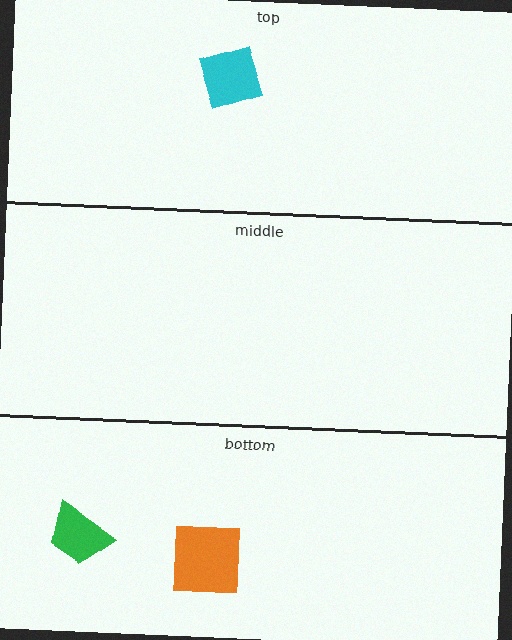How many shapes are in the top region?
1.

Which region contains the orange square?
The bottom region.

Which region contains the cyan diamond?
The top region.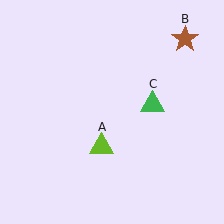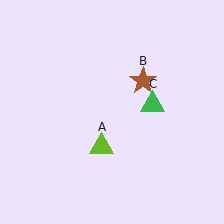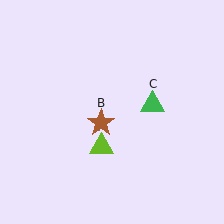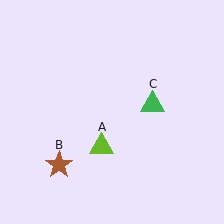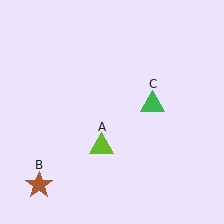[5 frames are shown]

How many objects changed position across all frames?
1 object changed position: brown star (object B).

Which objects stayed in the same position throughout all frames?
Lime triangle (object A) and green triangle (object C) remained stationary.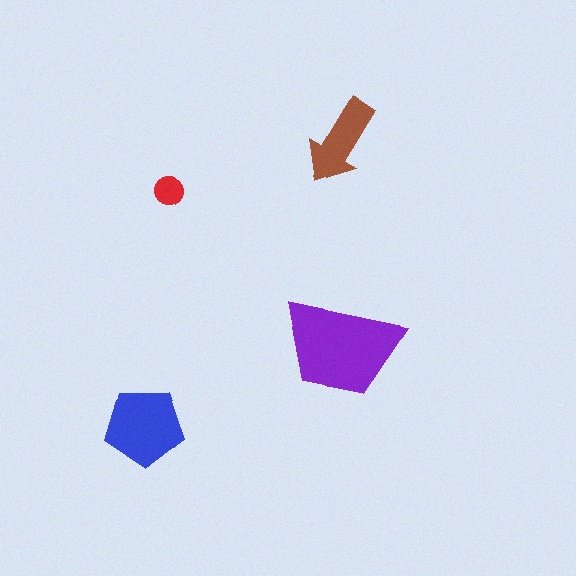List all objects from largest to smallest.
The purple trapezoid, the blue pentagon, the brown arrow, the red circle.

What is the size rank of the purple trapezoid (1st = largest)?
1st.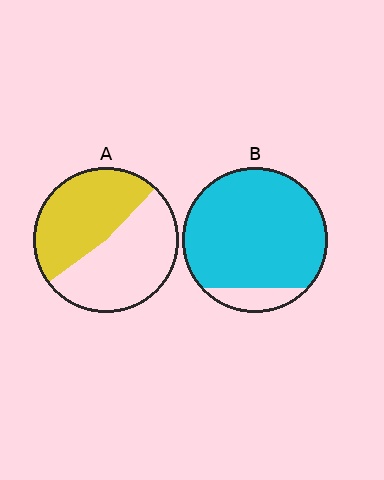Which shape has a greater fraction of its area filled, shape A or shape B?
Shape B.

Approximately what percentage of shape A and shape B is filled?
A is approximately 45% and B is approximately 90%.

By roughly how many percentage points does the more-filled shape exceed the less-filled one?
By roughly 40 percentage points (B over A).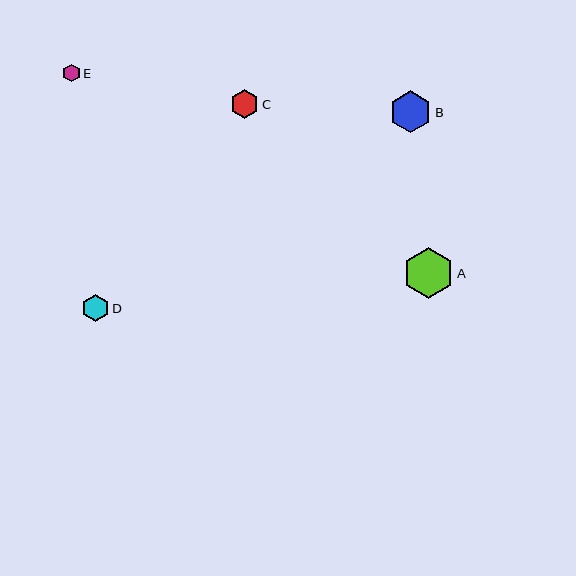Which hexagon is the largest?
Hexagon A is the largest with a size of approximately 51 pixels.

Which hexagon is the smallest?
Hexagon E is the smallest with a size of approximately 18 pixels.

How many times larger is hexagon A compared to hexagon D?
Hexagon A is approximately 1.9 times the size of hexagon D.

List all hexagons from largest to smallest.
From largest to smallest: A, B, C, D, E.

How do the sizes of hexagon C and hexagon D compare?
Hexagon C and hexagon D are approximately the same size.